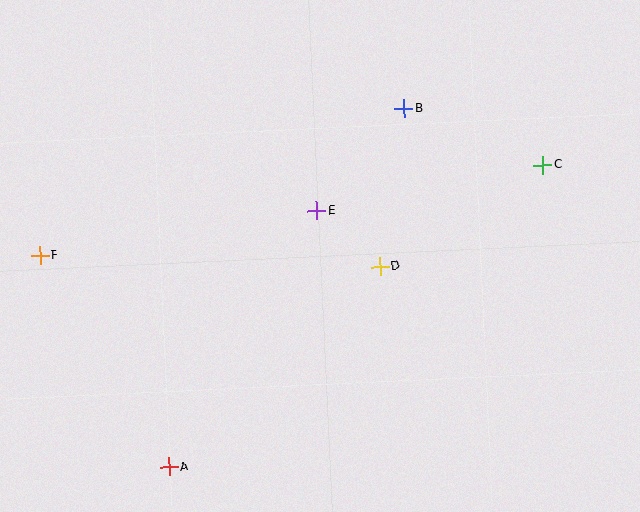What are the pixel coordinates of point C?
Point C is at (543, 165).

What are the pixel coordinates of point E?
Point E is at (317, 211).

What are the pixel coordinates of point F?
Point F is at (40, 256).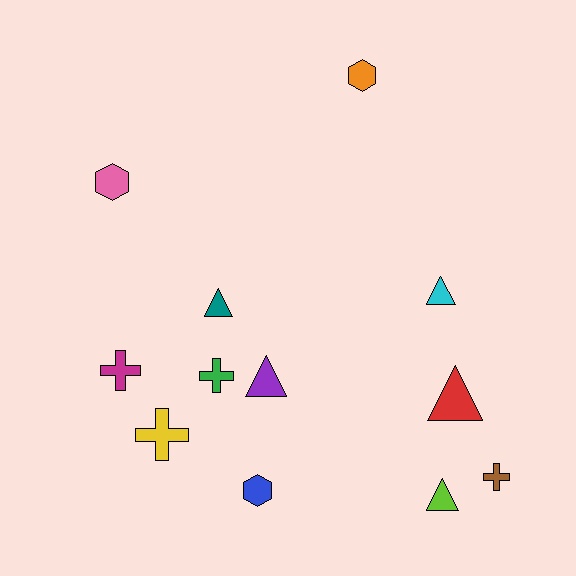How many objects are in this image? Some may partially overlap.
There are 12 objects.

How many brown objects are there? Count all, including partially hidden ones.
There is 1 brown object.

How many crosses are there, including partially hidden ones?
There are 4 crosses.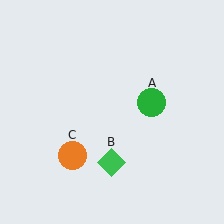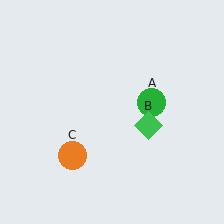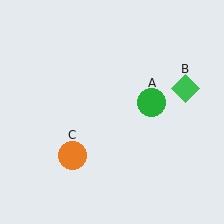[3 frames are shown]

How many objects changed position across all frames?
1 object changed position: green diamond (object B).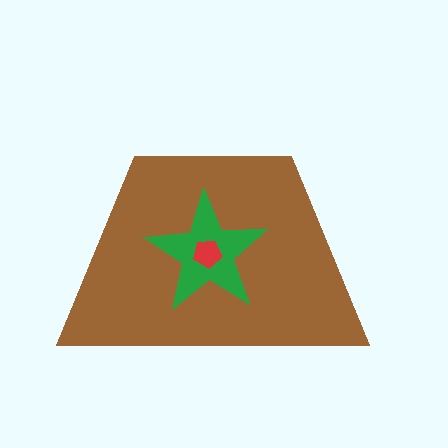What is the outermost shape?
The brown trapezoid.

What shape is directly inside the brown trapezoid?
The green star.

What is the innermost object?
The red pentagon.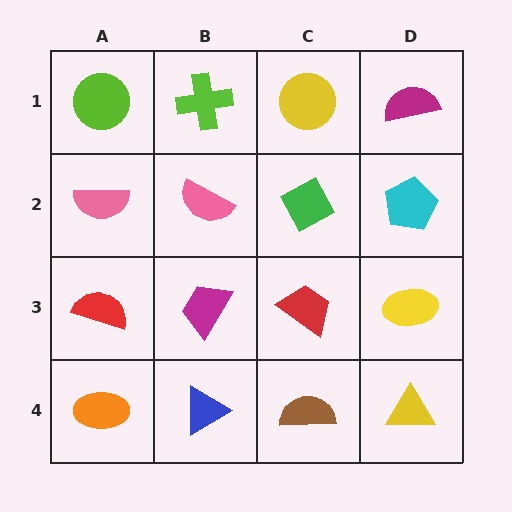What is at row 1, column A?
A lime circle.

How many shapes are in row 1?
4 shapes.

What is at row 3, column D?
A yellow ellipse.